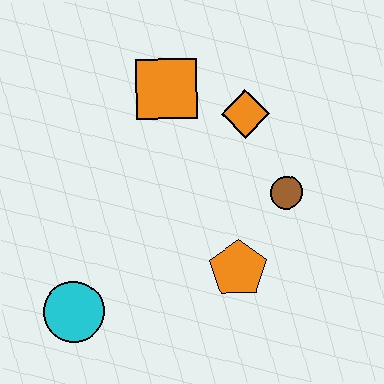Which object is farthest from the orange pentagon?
The orange square is farthest from the orange pentagon.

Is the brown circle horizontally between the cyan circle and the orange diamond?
No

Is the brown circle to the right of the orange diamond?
Yes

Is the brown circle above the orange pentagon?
Yes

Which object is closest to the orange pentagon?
The brown circle is closest to the orange pentagon.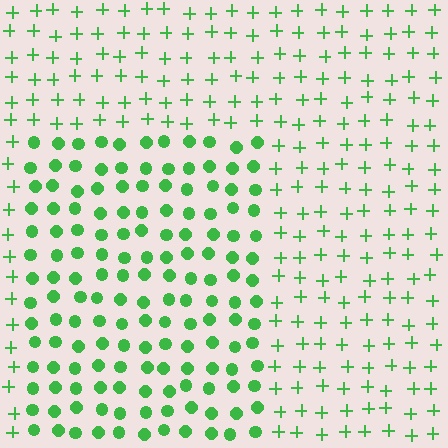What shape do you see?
I see a rectangle.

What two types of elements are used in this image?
The image uses circles inside the rectangle region and plus signs outside it.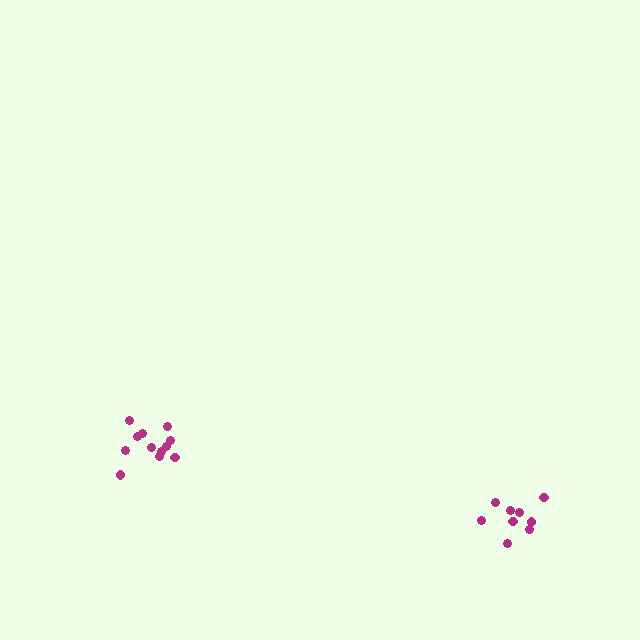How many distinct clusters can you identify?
There are 2 distinct clusters.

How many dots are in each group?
Group 1: 9 dots, Group 2: 12 dots (21 total).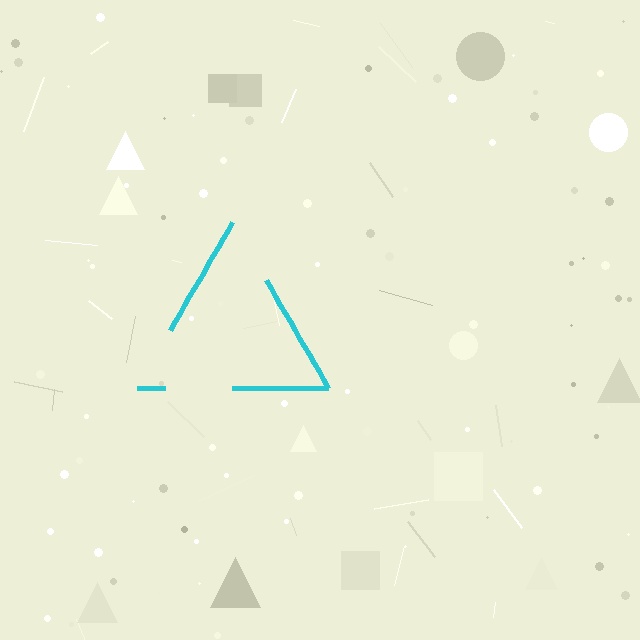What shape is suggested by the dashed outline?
The dashed outline suggests a triangle.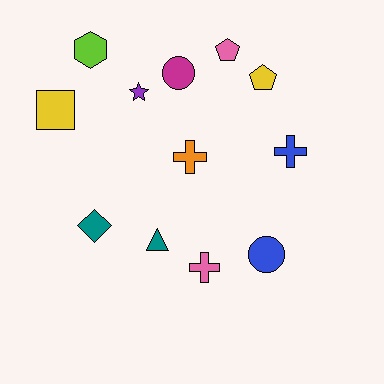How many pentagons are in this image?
There are 2 pentagons.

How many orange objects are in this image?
There is 1 orange object.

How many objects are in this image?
There are 12 objects.